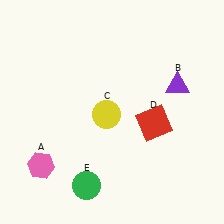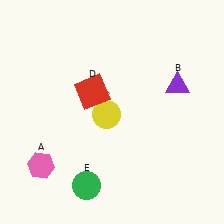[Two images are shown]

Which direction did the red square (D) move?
The red square (D) moved left.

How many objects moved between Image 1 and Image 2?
1 object moved between the two images.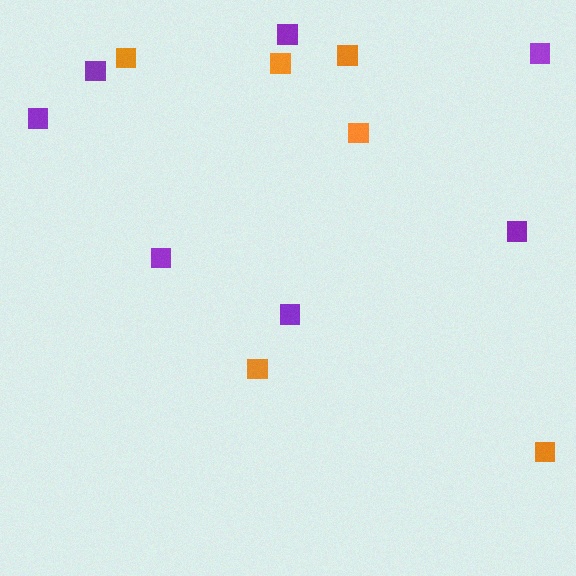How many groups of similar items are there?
There are 2 groups: one group of orange squares (6) and one group of purple squares (7).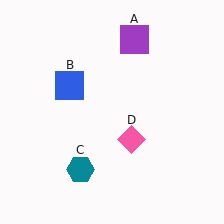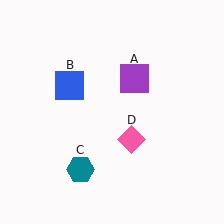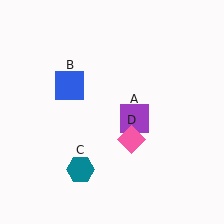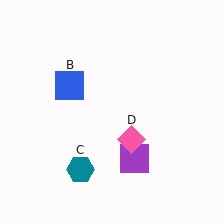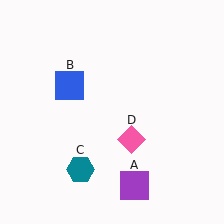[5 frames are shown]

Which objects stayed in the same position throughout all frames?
Blue square (object B) and teal hexagon (object C) and pink diamond (object D) remained stationary.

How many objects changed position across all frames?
1 object changed position: purple square (object A).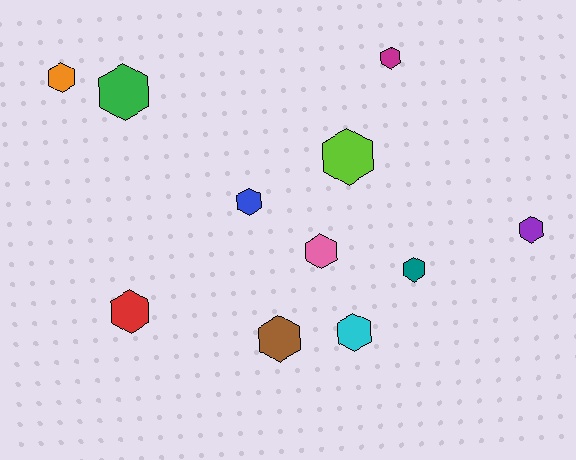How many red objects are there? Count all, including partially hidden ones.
There is 1 red object.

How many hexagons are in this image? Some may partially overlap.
There are 11 hexagons.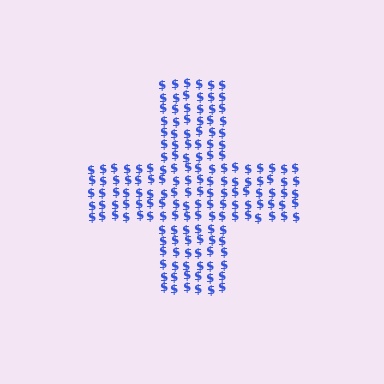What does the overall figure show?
The overall figure shows a cross.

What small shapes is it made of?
It is made of small dollar signs.